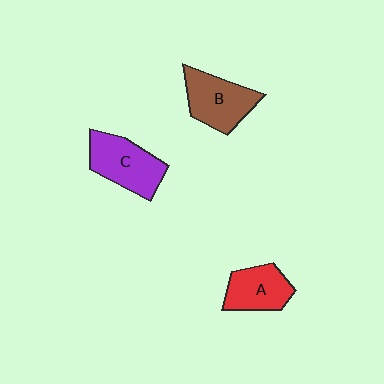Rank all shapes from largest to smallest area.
From largest to smallest: C (purple), B (brown), A (red).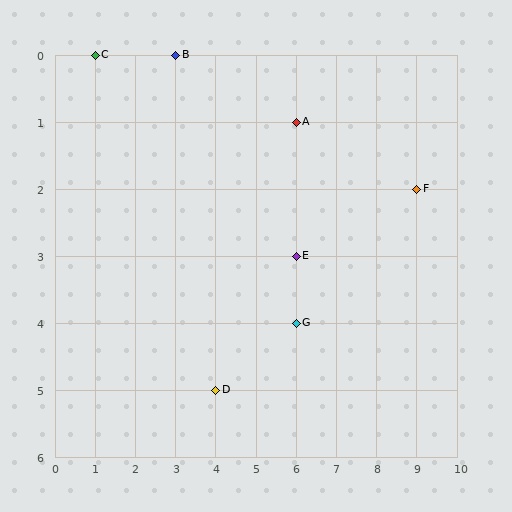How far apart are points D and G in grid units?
Points D and G are 2 columns and 1 row apart (about 2.2 grid units diagonally).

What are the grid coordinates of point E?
Point E is at grid coordinates (6, 3).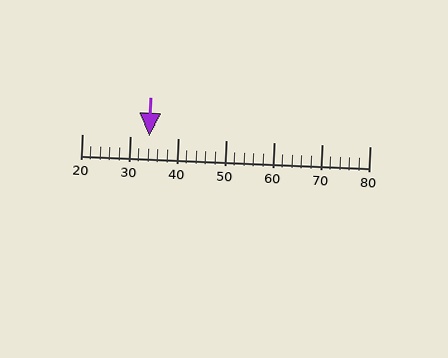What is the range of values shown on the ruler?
The ruler shows values from 20 to 80.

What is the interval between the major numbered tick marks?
The major tick marks are spaced 10 units apart.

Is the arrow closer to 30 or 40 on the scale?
The arrow is closer to 30.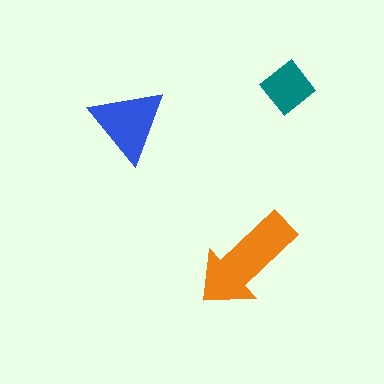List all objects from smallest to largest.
The teal diamond, the blue triangle, the orange arrow.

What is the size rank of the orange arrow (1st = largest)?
1st.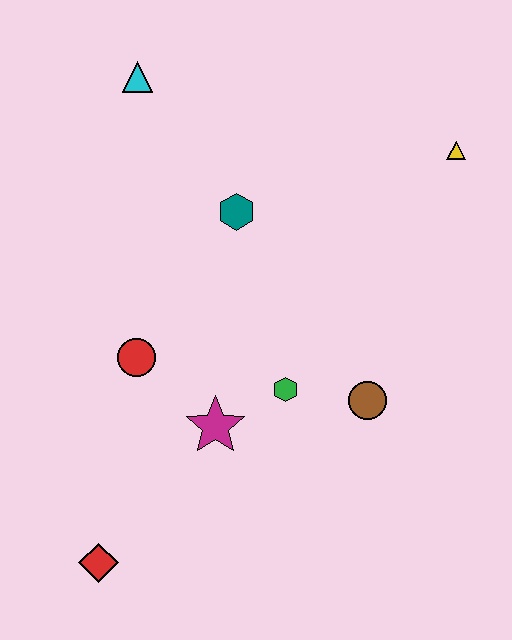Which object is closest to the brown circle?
The green hexagon is closest to the brown circle.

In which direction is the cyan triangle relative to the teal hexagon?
The cyan triangle is above the teal hexagon.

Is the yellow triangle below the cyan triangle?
Yes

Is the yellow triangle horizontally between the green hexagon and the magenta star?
No